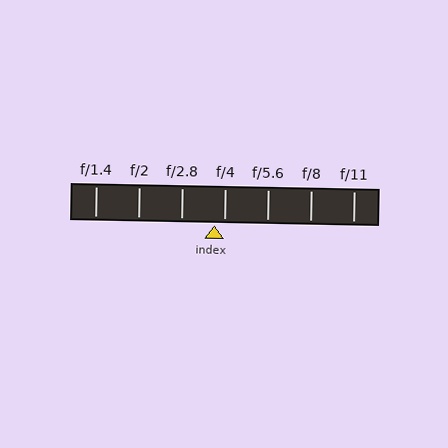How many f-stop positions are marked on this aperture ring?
There are 7 f-stop positions marked.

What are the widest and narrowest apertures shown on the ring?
The widest aperture shown is f/1.4 and the narrowest is f/11.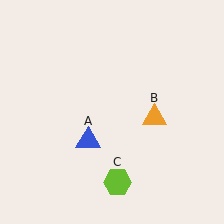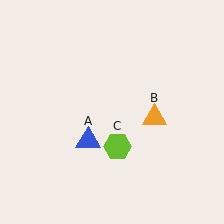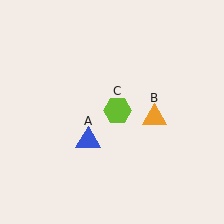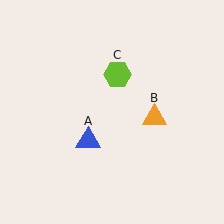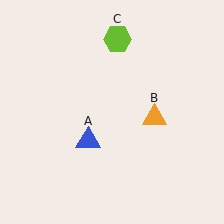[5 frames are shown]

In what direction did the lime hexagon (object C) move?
The lime hexagon (object C) moved up.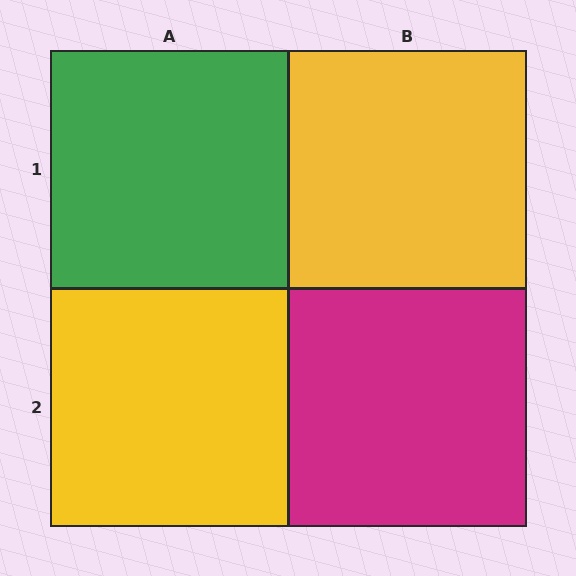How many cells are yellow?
2 cells are yellow.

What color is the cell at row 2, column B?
Magenta.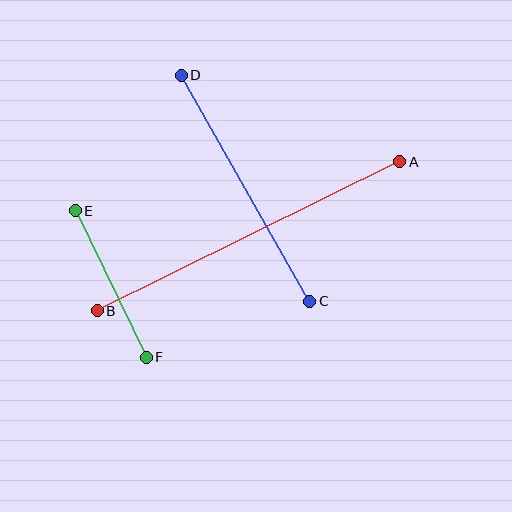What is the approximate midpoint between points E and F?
The midpoint is at approximately (111, 284) pixels.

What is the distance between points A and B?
The distance is approximately 337 pixels.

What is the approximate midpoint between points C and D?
The midpoint is at approximately (245, 188) pixels.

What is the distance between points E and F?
The distance is approximately 163 pixels.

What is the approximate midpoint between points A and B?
The midpoint is at approximately (249, 236) pixels.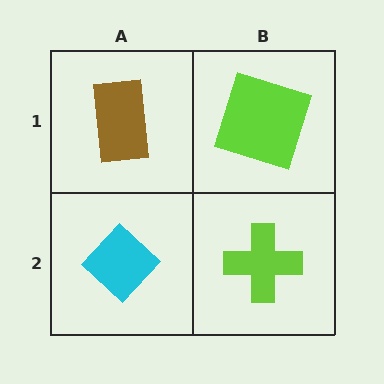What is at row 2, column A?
A cyan diamond.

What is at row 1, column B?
A lime square.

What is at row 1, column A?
A brown rectangle.